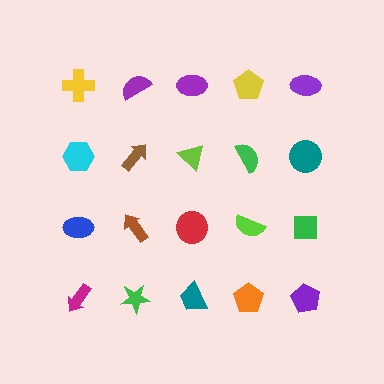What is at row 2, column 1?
A cyan hexagon.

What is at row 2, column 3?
A lime triangle.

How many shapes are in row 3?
5 shapes.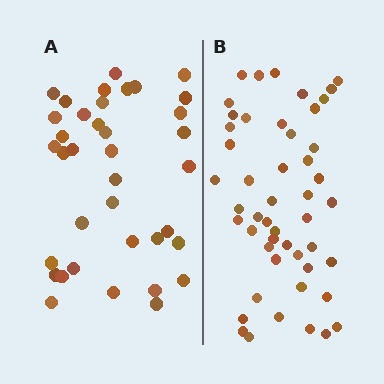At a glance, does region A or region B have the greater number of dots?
Region B (the right region) has more dots.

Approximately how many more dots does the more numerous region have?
Region B has roughly 12 or so more dots than region A.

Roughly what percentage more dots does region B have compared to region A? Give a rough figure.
About 30% more.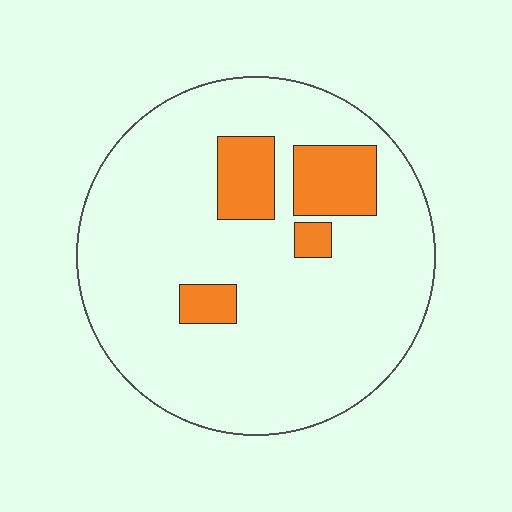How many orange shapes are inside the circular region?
4.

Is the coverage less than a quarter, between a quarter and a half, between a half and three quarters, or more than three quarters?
Less than a quarter.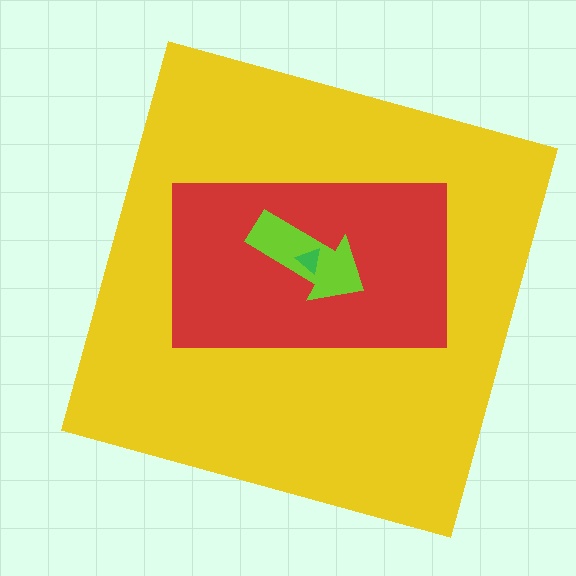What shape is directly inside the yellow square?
The red rectangle.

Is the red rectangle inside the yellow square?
Yes.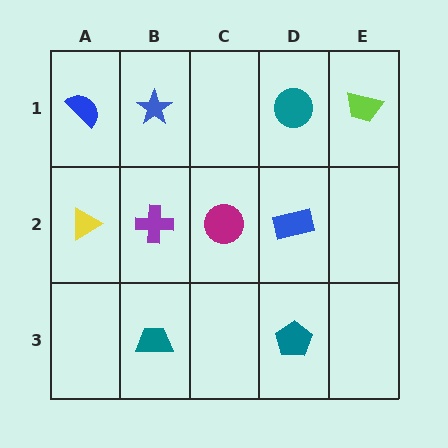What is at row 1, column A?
A blue semicircle.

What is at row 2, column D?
A blue rectangle.